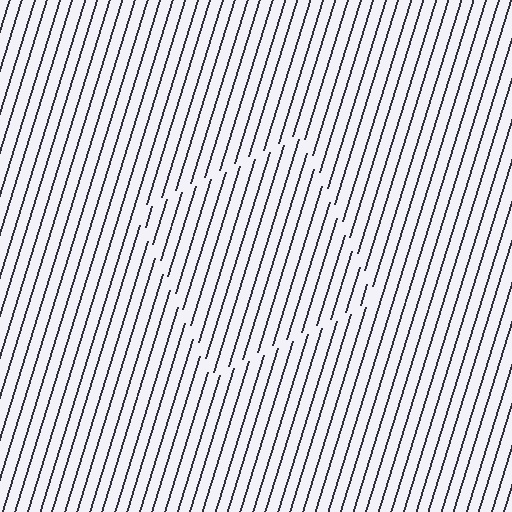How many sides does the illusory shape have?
4 sides — the line-ends trace a square.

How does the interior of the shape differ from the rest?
The interior of the shape contains the same grating, shifted by half a period — the contour is defined by the phase discontinuity where line-ends from the inner and outer gratings abut.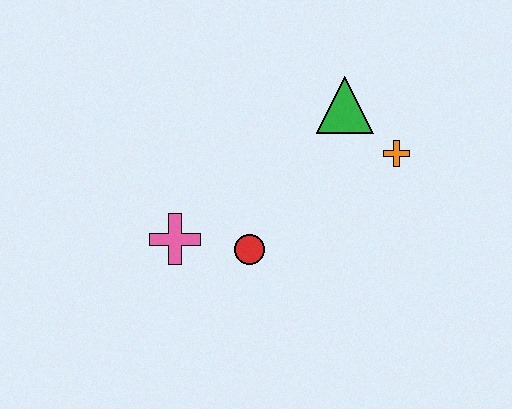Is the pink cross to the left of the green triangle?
Yes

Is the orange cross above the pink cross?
Yes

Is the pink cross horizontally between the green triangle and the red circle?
No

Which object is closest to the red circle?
The pink cross is closest to the red circle.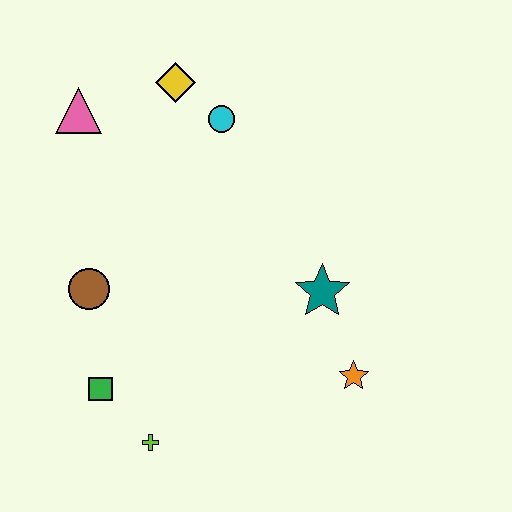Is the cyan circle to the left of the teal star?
Yes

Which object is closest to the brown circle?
The green square is closest to the brown circle.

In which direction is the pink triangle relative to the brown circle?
The pink triangle is above the brown circle.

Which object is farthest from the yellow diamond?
The lime cross is farthest from the yellow diamond.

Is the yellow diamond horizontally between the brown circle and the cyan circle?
Yes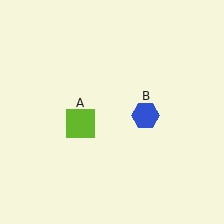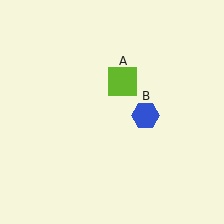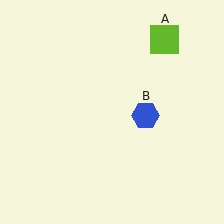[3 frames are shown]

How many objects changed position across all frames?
1 object changed position: lime square (object A).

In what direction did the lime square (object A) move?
The lime square (object A) moved up and to the right.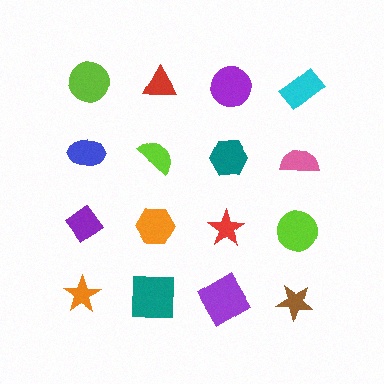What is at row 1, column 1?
A lime circle.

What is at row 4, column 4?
A brown star.